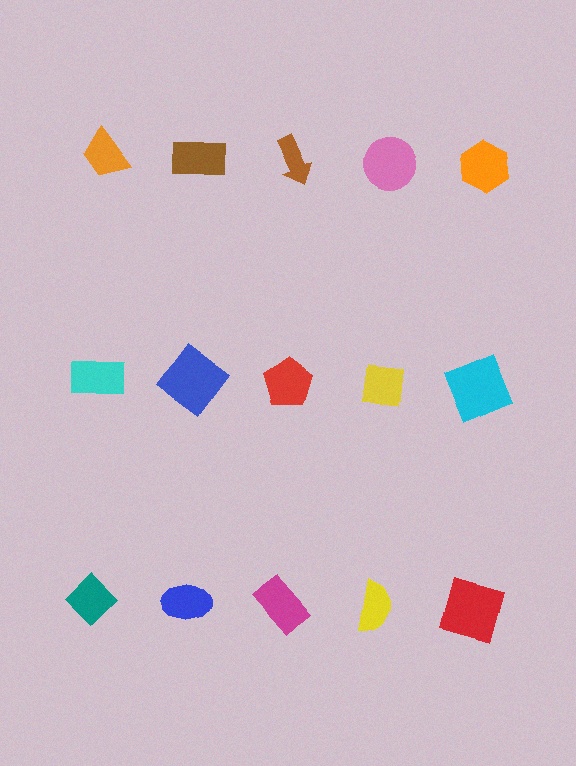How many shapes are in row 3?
5 shapes.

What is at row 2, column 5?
A cyan square.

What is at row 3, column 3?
A magenta rectangle.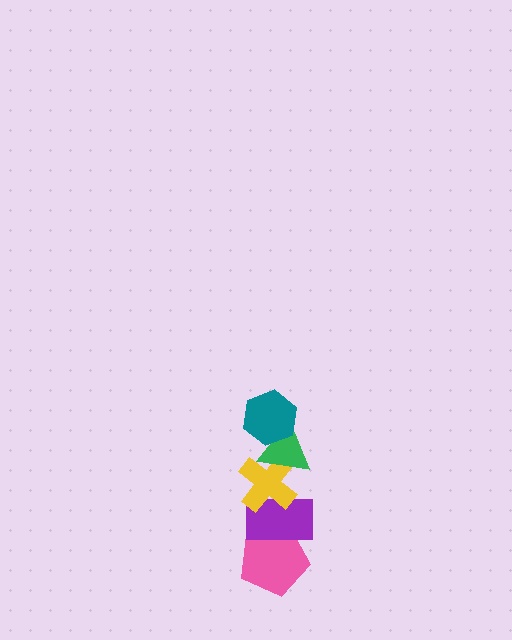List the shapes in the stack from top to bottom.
From top to bottom: the teal hexagon, the green triangle, the yellow cross, the purple rectangle, the pink pentagon.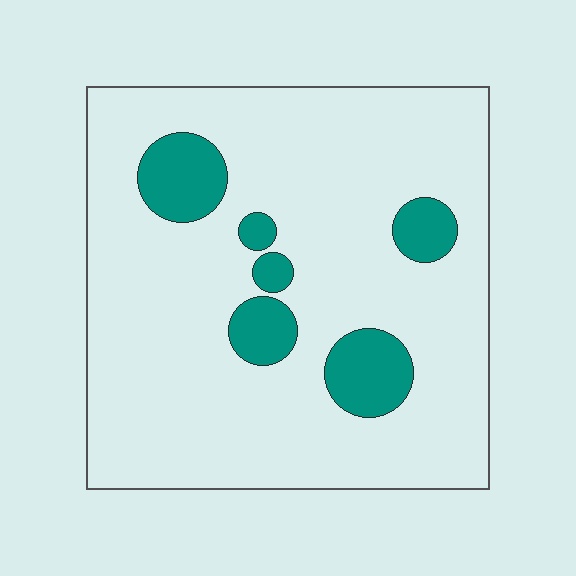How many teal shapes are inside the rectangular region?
6.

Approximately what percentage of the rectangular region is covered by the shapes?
Approximately 15%.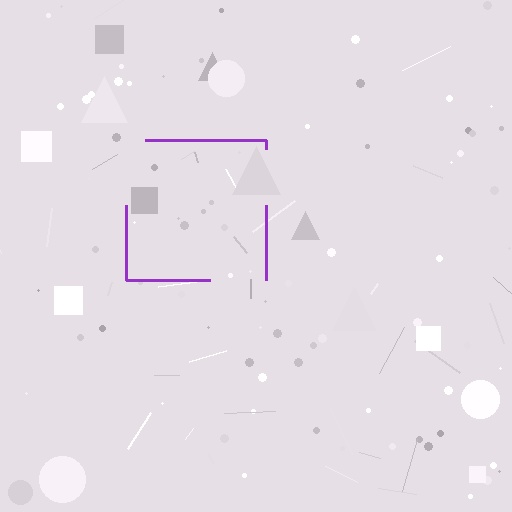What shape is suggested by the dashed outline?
The dashed outline suggests a square.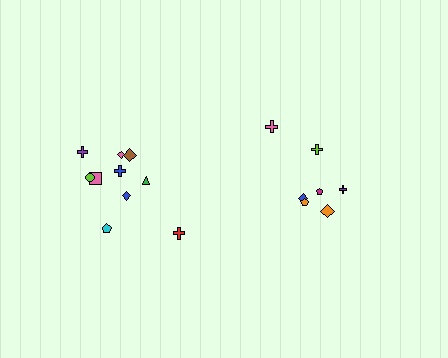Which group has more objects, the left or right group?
The left group.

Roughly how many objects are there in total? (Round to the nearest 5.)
Roughly 15 objects in total.